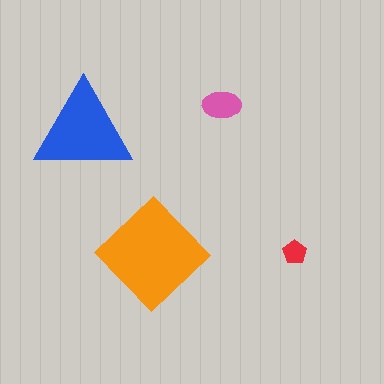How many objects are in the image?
There are 4 objects in the image.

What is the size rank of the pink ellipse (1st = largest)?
3rd.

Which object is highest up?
The pink ellipse is topmost.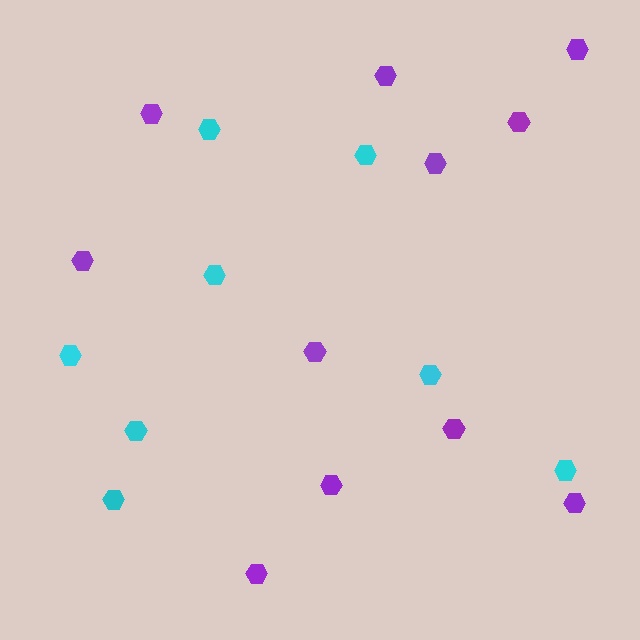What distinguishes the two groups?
There are 2 groups: one group of cyan hexagons (8) and one group of purple hexagons (11).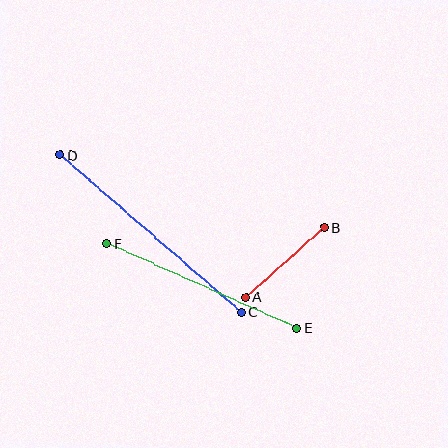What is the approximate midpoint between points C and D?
The midpoint is at approximately (151, 233) pixels.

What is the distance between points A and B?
The distance is approximately 105 pixels.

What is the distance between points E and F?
The distance is approximately 208 pixels.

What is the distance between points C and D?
The distance is approximately 239 pixels.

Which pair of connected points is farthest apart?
Points C and D are farthest apart.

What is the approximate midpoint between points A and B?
The midpoint is at approximately (285, 262) pixels.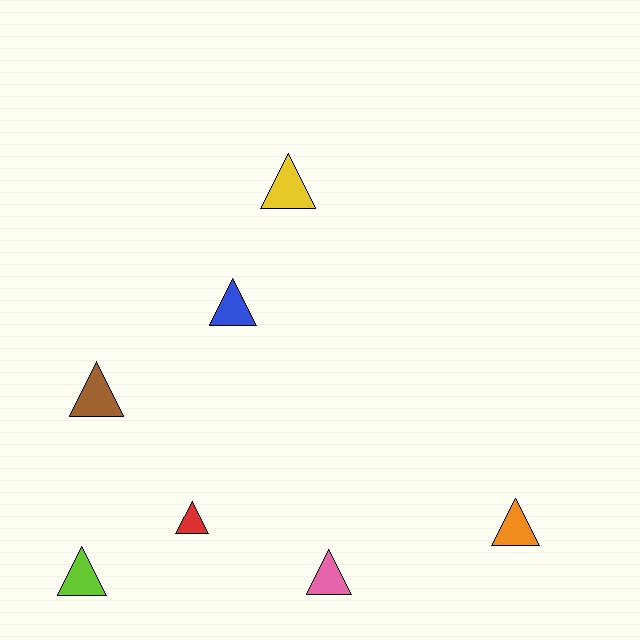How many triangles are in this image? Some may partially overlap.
There are 7 triangles.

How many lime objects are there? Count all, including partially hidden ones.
There is 1 lime object.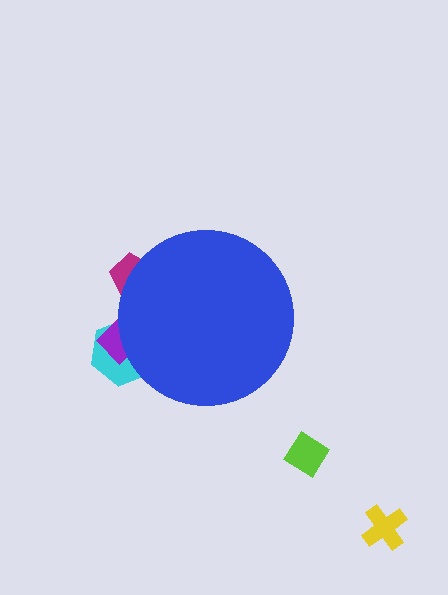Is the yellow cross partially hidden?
No, the yellow cross is fully visible.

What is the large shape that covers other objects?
A blue circle.